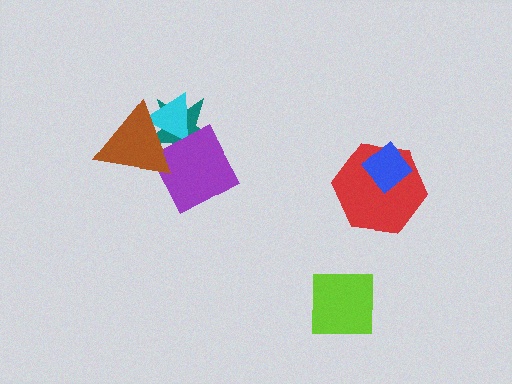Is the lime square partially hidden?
No, no other shape covers it.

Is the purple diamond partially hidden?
Yes, it is partially covered by another shape.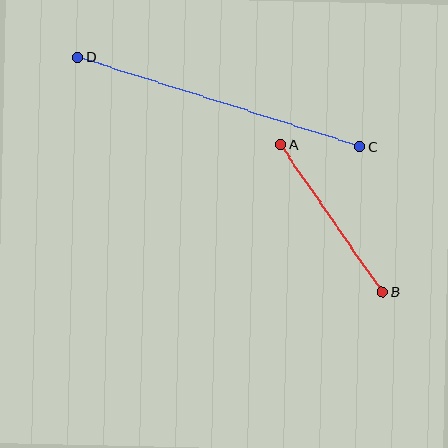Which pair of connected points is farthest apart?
Points C and D are farthest apart.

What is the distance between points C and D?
The distance is approximately 296 pixels.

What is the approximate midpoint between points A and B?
The midpoint is at approximately (331, 218) pixels.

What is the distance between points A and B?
The distance is approximately 179 pixels.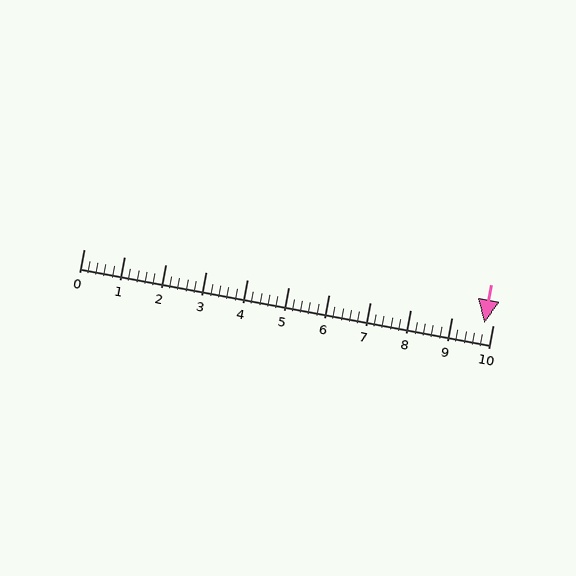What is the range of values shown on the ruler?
The ruler shows values from 0 to 10.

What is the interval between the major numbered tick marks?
The major tick marks are spaced 1 units apart.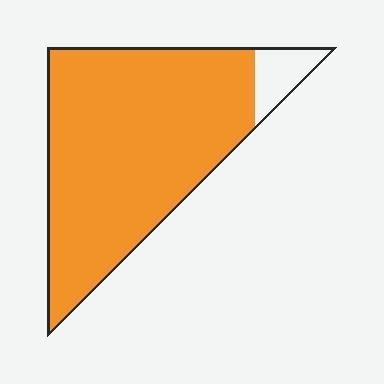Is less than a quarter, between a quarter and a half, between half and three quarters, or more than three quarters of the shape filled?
More than three quarters.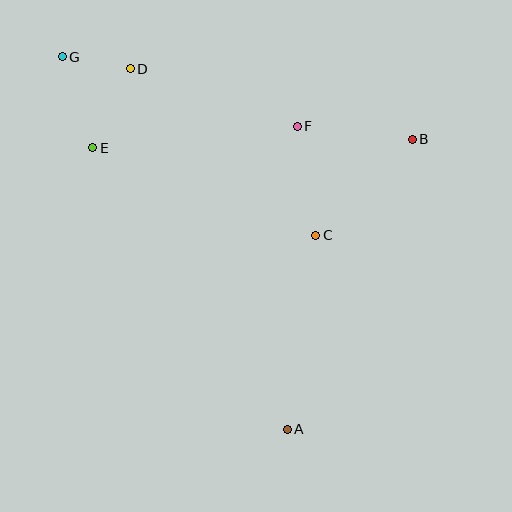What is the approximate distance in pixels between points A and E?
The distance between A and E is approximately 342 pixels.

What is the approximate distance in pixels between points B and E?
The distance between B and E is approximately 320 pixels.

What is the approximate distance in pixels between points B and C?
The distance between B and C is approximately 136 pixels.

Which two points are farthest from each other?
Points A and G are farthest from each other.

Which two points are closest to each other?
Points D and G are closest to each other.